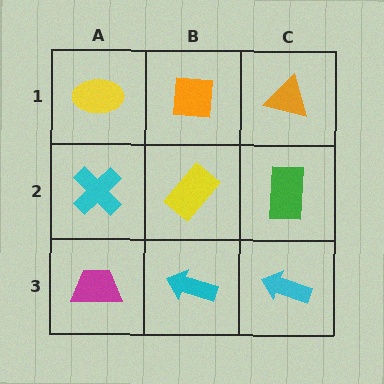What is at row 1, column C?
An orange triangle.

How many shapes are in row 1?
3 shapes.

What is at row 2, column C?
A green rectangle.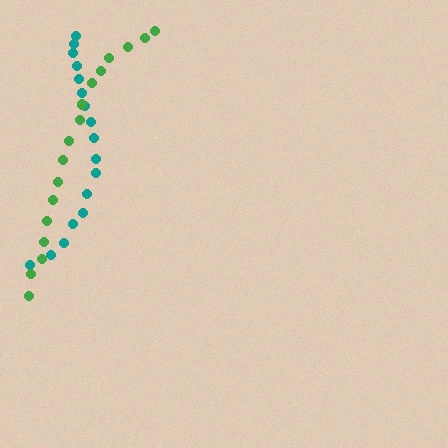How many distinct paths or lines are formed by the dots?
There are 2 distinct paths.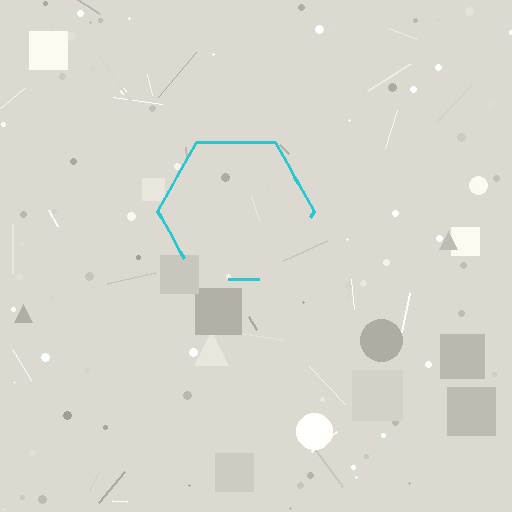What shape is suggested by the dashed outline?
The dashed outline suggests a hexagon.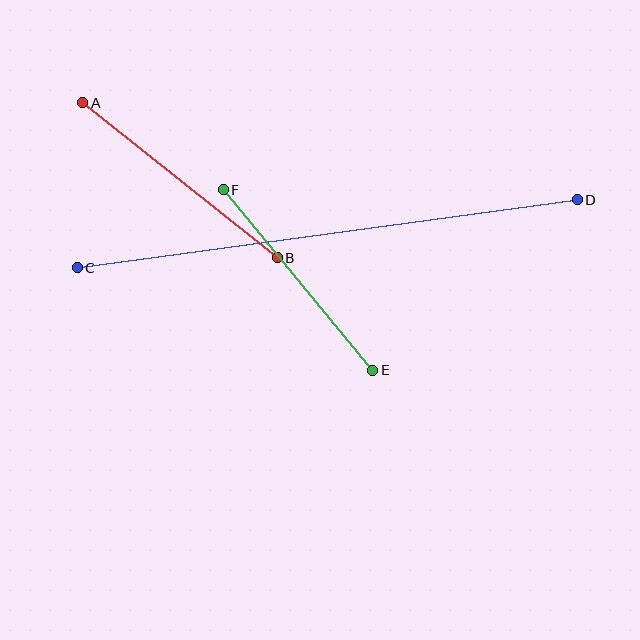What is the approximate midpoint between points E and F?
The midpoint is at approximately (298, 280) pixels.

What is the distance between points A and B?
The distance is approximately 249 pixels.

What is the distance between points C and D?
The distance is approximately 505 pixels.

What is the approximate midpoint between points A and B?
The midpoint is at approximately (180, 180) pixels.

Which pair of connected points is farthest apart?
Points C and D are farthest apart.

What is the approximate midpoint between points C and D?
The midpoint is at approximately (327, 234) pixels.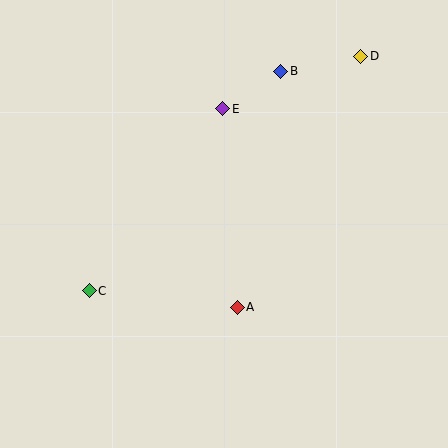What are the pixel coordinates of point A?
Point A is at (237, 307).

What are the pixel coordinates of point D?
Point D is at (361, 56).